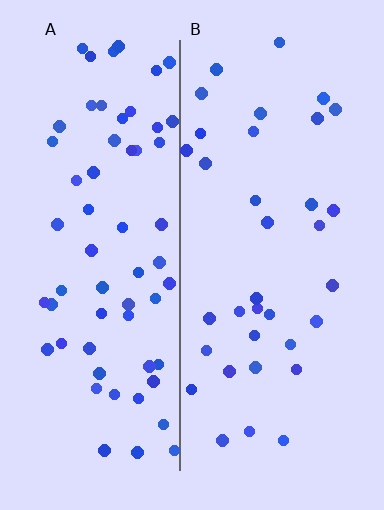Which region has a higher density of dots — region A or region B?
A (the left).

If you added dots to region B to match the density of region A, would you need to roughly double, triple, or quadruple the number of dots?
Approximately double.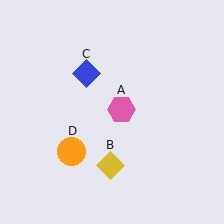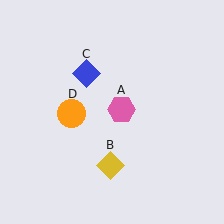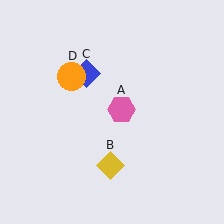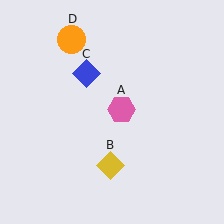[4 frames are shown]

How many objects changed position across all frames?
1 object changed position: orange circle (object D).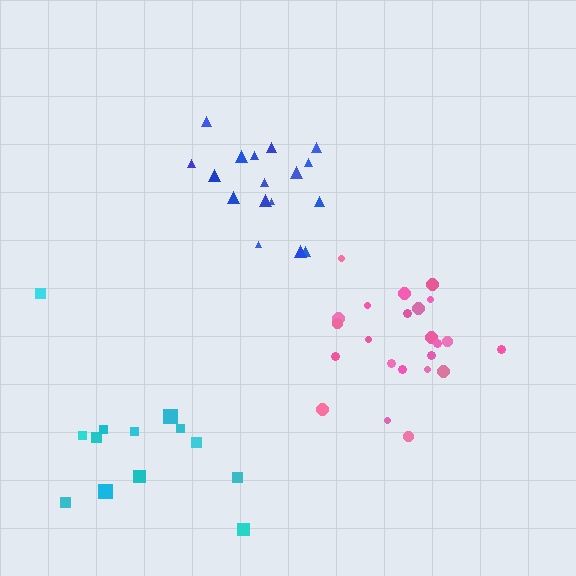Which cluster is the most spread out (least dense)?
Cyan.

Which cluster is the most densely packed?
Pink.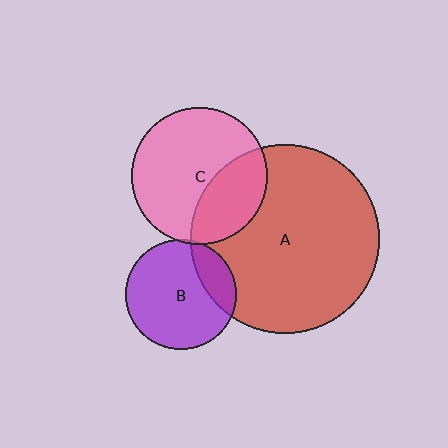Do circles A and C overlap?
Yes.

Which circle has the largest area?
Circle A (red).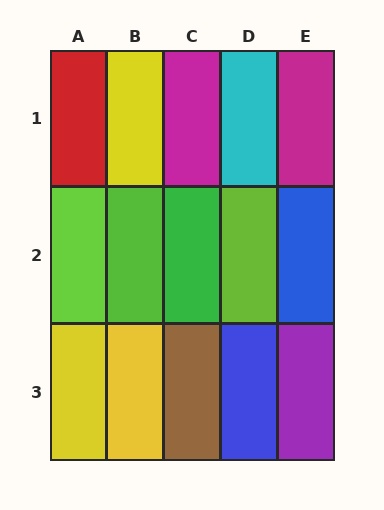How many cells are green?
1 cell is green.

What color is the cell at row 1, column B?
Yellow.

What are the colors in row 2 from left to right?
Lime, lime, green, lime, blue.